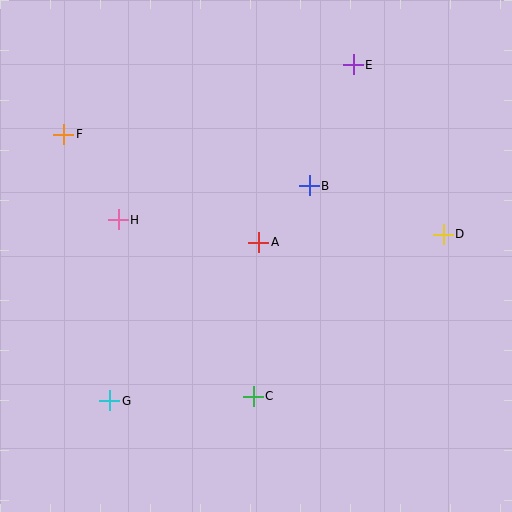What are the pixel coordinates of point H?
Point H is at (118, 220).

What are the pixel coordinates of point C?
Point C is at (253, 396).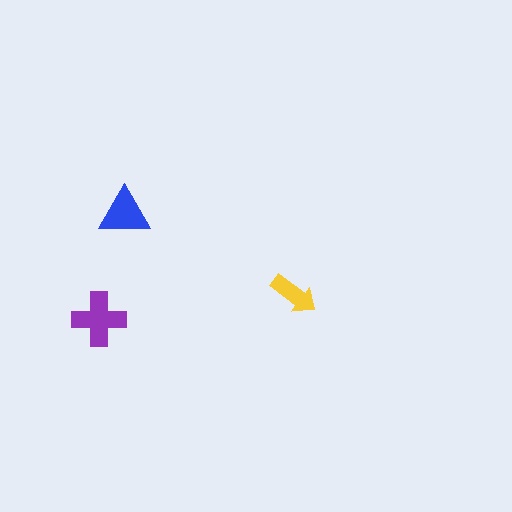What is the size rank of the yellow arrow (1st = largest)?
3rd.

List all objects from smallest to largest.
The yellow arrow, the blue triangle, the purple cross.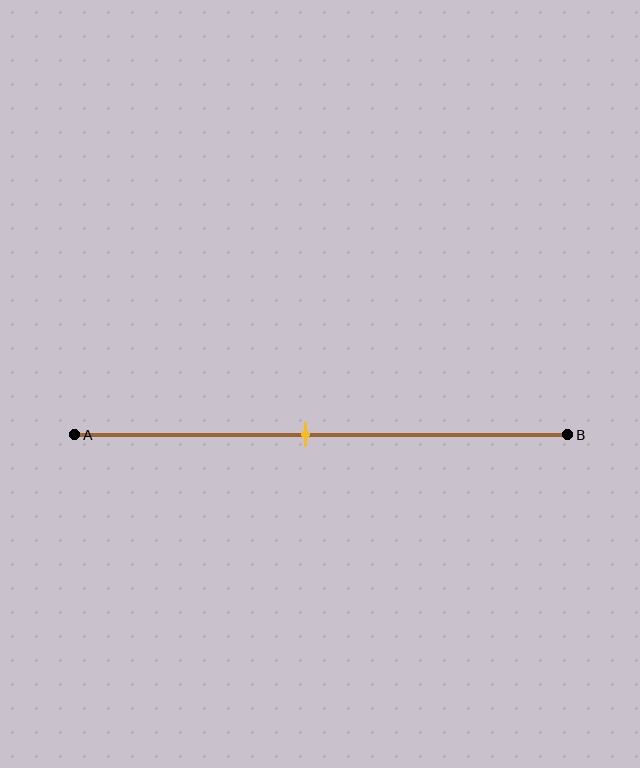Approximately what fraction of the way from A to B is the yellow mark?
The yellow mark is approximately 45% of the way from A to B.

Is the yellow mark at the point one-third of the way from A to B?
No, the mark is at about 45% from A, not at the 33% one-third point.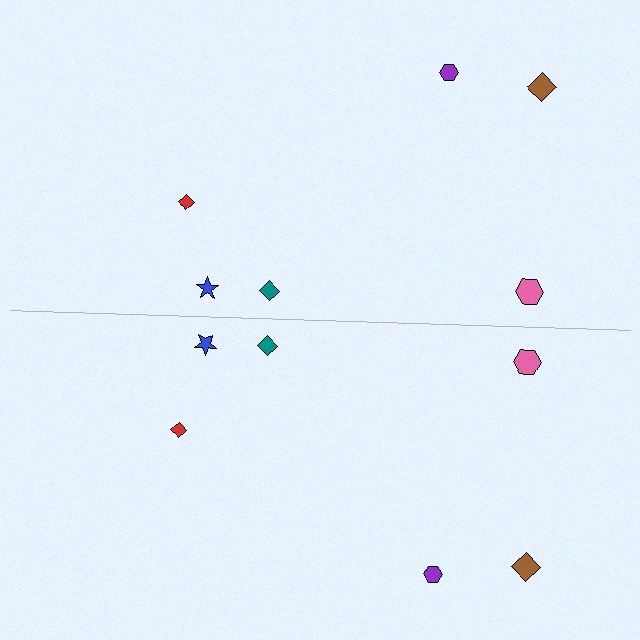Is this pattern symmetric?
Yes, this pattern has bilateral (reflection) symmetry.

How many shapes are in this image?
There are 12 shapes in this image.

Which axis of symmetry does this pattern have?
The pattern has a horizontal axis of symmetry running through the center of the image.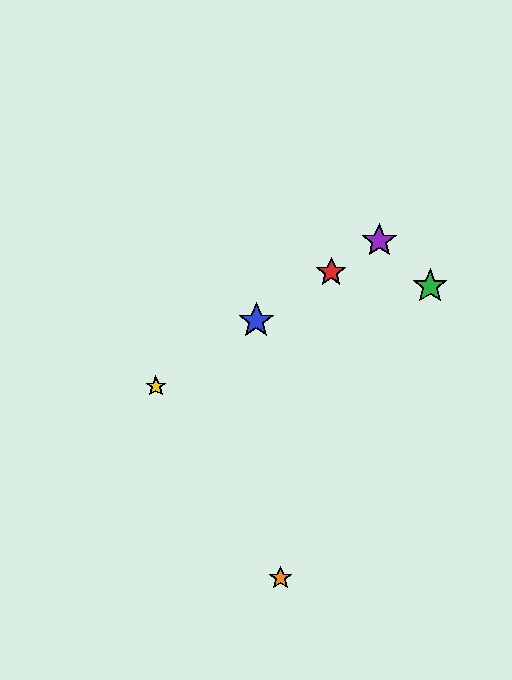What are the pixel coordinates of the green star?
The green star is at (430, 286).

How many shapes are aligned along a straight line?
4 shapes (the red star, the blue star, the yellow star, the purple star) are aligned along a straight line.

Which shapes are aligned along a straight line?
The red star, the blue star, the yellow star, the purple star are aligned along a straight line.